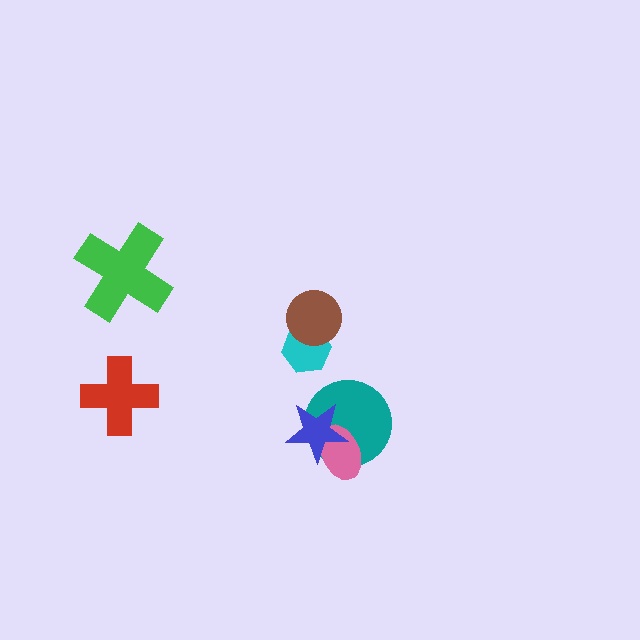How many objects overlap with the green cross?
0 objects overlap with the green cross.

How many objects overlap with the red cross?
0 objects overlap with the red cross.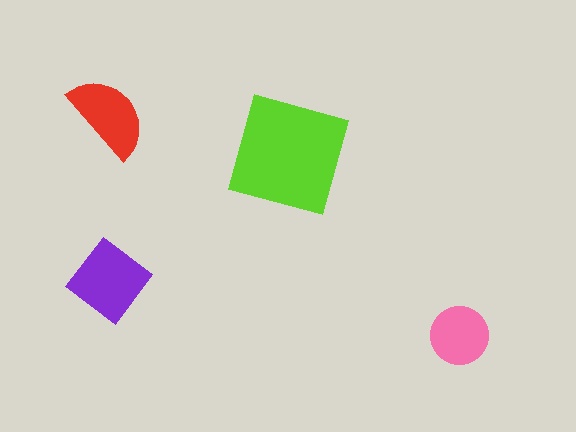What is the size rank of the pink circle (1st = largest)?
4th.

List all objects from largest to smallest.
The lime square, the purple diamond, the red semicircle, the pink circle.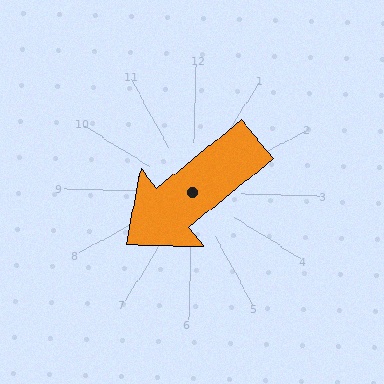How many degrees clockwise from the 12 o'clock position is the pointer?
Approximately 230 degrees.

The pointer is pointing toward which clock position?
Roughly 8 o'clock.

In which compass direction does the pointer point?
Southwest.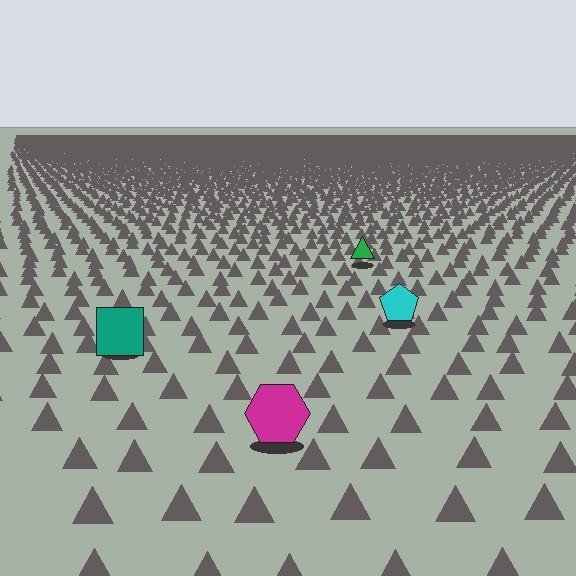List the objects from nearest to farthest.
From nearest to farthest: the magenta hexagon, the teal square, the cyan pentagon, the green triangle.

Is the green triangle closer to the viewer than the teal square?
No. The teal square is closer — you can tell from the texture gradient: the ground texture is coarser near it.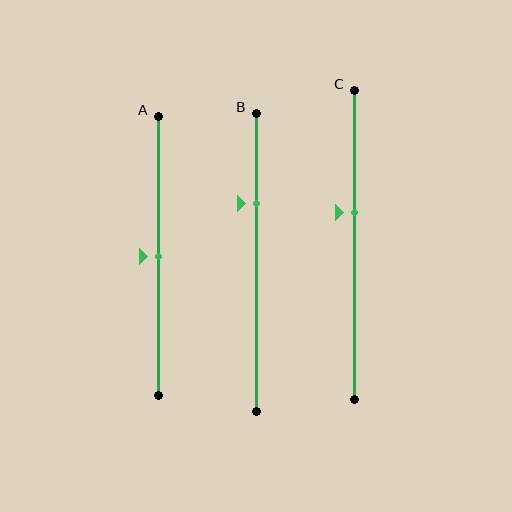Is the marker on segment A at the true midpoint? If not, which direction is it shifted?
Yes, the marker on segment A is at the true midpoint.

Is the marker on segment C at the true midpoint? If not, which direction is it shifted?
No, the marker on segment C is shifted upward by about 11% of the segment length.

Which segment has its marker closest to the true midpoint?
Segment A has its marker closest to the true midpoint.